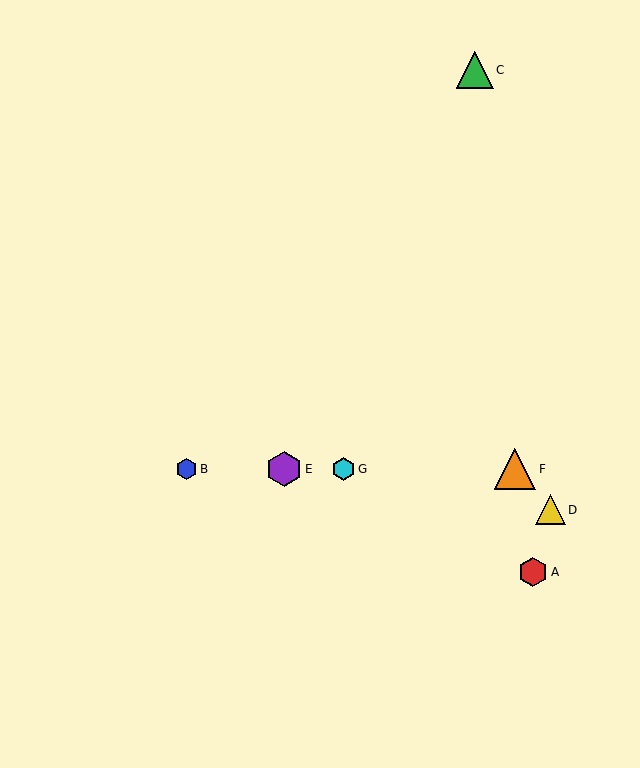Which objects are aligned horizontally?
Objects B, E, F, G are aligned horizontally.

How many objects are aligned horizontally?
4 objects (B, E, F, G) are aligned horizontally.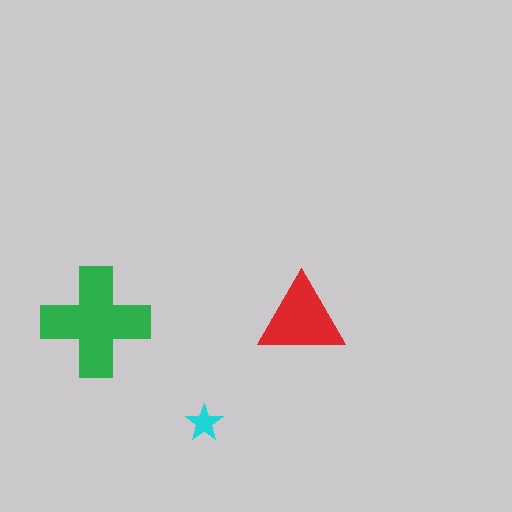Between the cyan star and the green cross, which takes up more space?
The green cross.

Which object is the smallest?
The cyan star.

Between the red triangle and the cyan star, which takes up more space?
The red triangle.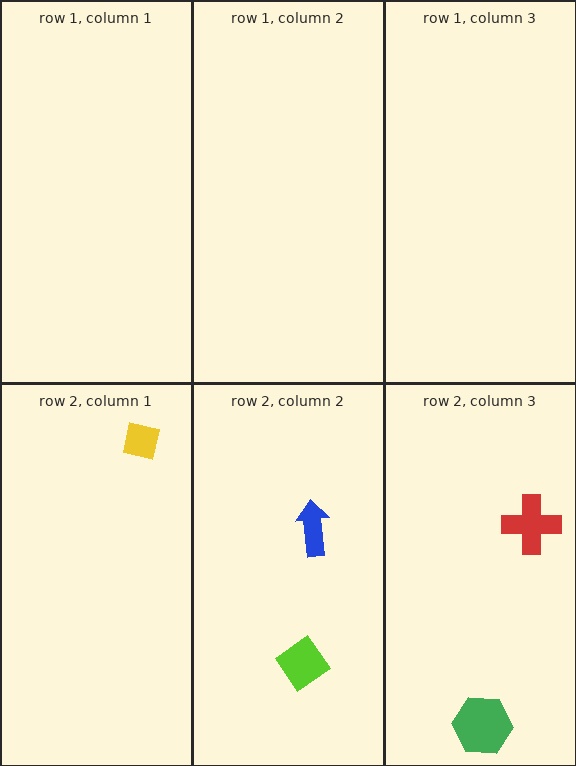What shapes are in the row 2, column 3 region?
The red cross, the green hexagon.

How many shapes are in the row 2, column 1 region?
1.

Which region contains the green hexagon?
The row 2, column 3 region.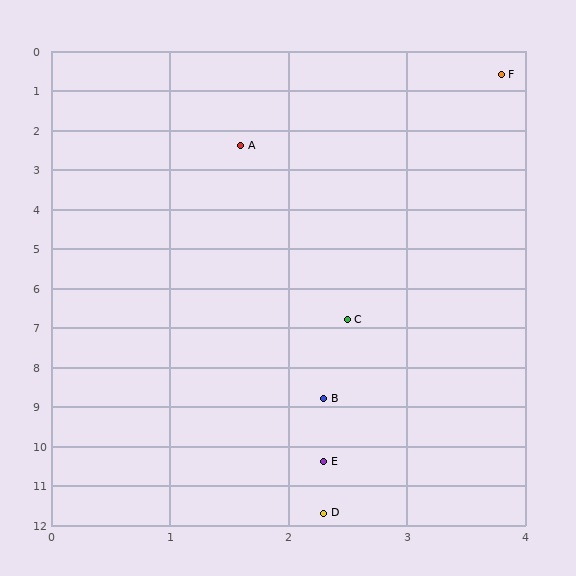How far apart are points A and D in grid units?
Points A and D are about 9.3 grid units apart.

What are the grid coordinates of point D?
Point D is at approximately (2.3, 11.7).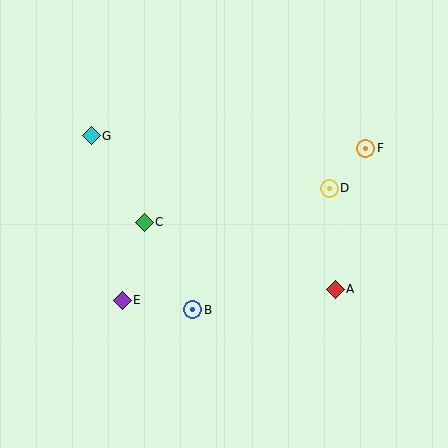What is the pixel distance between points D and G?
The distance between D and G is 244 pixels.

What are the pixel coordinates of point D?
Point D is at (329, 188).